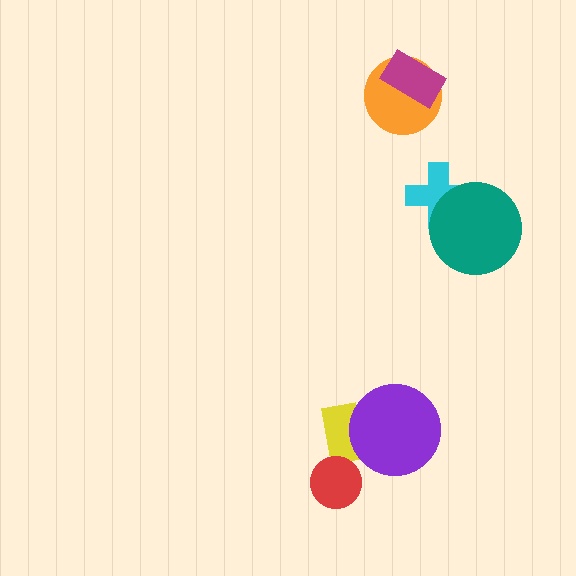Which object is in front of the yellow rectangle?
The purple circle is in front of the yellow rectangle.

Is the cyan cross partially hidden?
Yes, it is partially covered by another shape.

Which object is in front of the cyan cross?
The teal circle is in front of the cyan cross.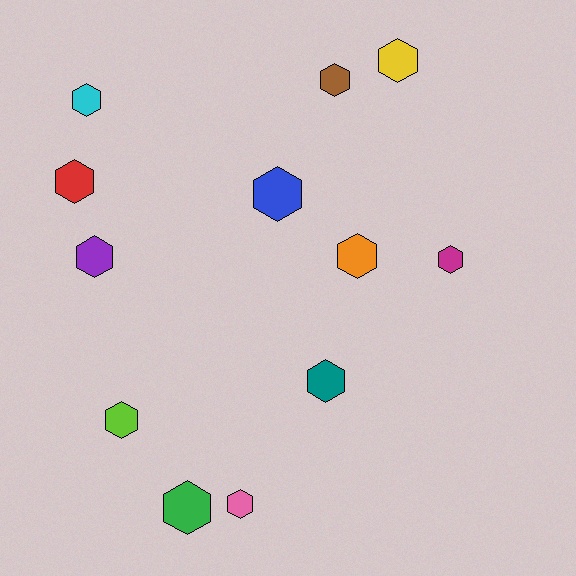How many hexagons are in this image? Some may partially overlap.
There are 12 hexagons.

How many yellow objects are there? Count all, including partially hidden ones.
There is 1 yellow object.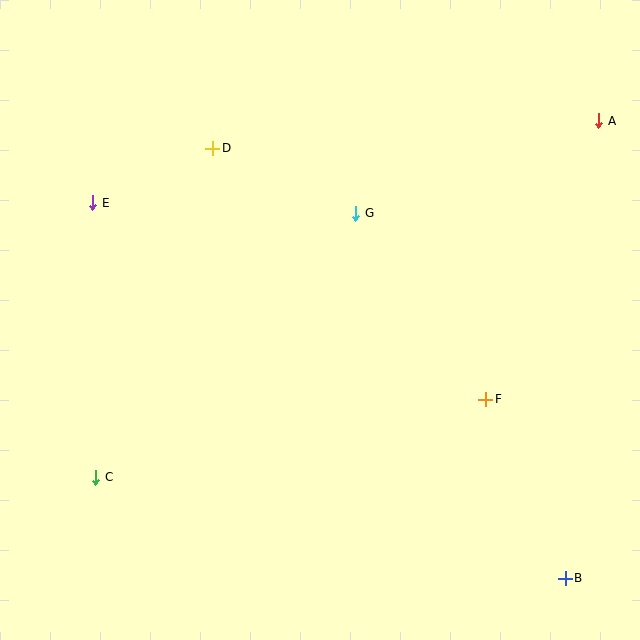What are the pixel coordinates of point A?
Point A is at (599, 121).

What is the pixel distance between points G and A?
The distance between G and A is 260 pixels.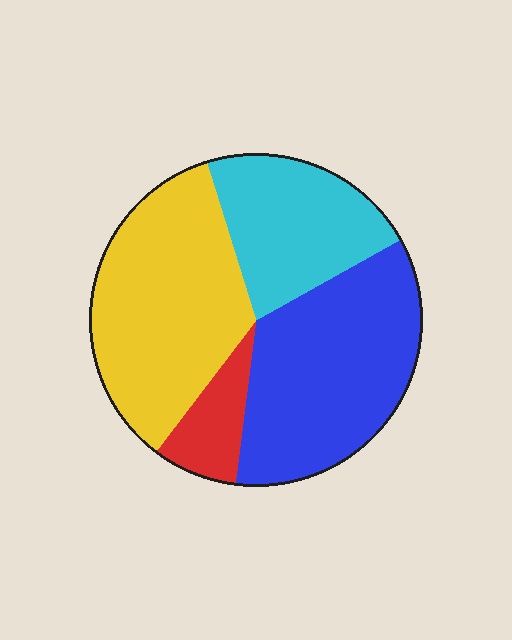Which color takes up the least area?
Red, at roughly 10%.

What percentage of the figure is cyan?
Cyan takes up about one fifth (1/5) of the figure.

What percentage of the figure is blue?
Blue covers around 35% of the figure.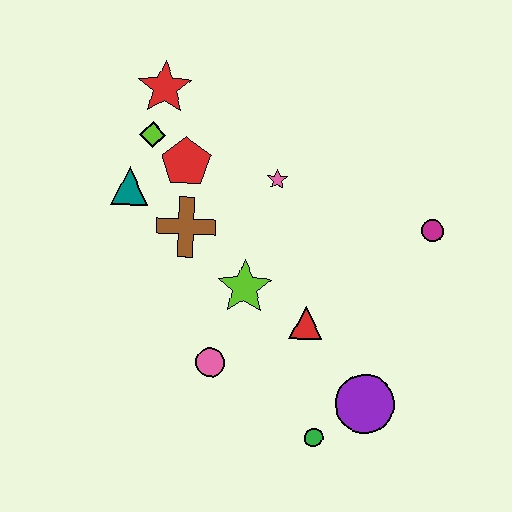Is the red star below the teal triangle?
No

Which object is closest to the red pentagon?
The lime diamond is closest to the red pentagon.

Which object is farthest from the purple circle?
The red star is farthest from the purple circle.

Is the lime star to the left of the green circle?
Yes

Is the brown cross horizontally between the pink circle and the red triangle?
No